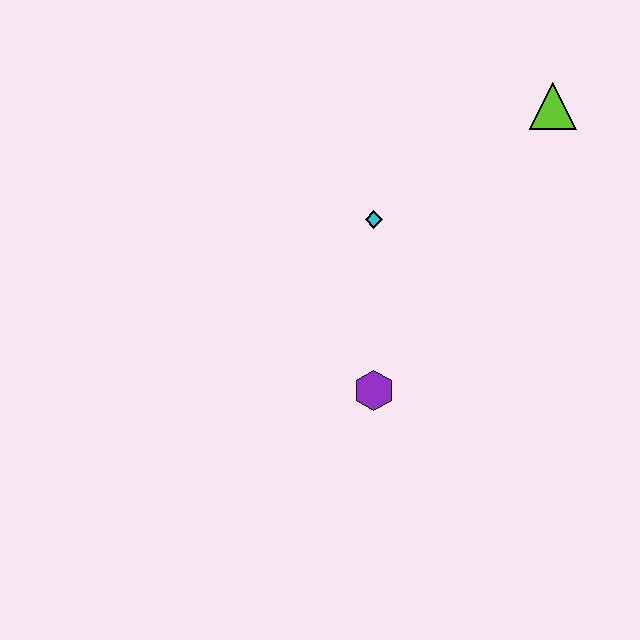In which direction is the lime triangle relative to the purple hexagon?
The lime triangle is above the purple hexagon.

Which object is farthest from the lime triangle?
The purple hexagon is farthest from the lime triangle.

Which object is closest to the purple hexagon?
The cyan diamond is closest to the purple hexagon.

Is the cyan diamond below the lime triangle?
Yes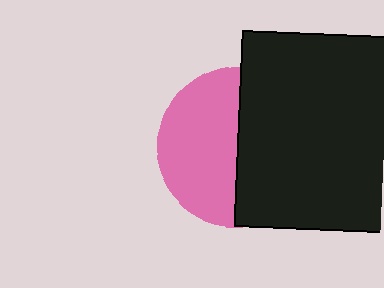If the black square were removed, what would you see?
You would see the complete pink circle.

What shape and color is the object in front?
The object in front is a black square.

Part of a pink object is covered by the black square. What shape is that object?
It is a circle.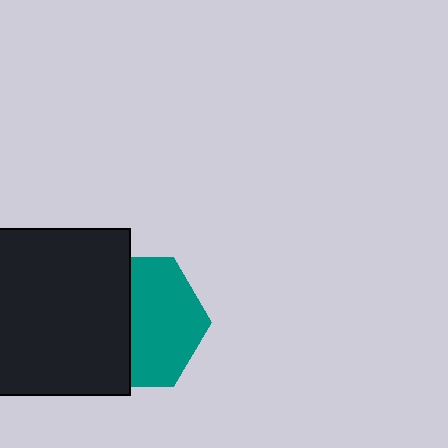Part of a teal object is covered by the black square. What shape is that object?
It is a hexagon.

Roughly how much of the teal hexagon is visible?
About half of it is visible (roughly 55%).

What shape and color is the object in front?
The object in front is a black square.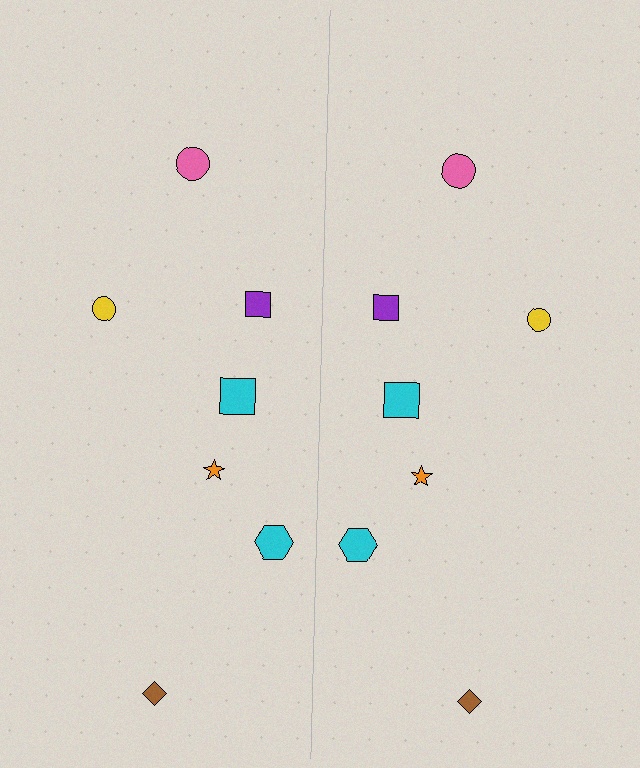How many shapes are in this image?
There are 14 shapes in this image.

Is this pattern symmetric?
Yes, this pattern has bilateral (reflection) symmetry.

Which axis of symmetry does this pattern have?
The pattern has a vertical axis of symmetry running through the center of the image.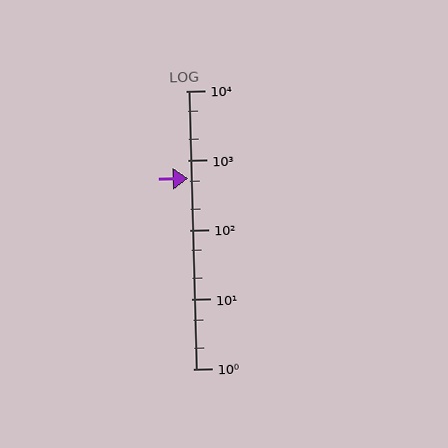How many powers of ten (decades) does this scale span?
The scale spans 4 decades, from 1 to 10000.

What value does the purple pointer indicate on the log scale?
The pointer indicates approximately 550.